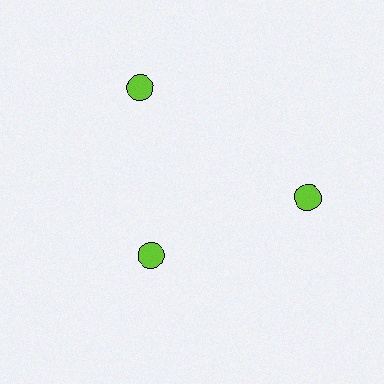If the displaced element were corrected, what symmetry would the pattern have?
It would have 3-fold rotational symmetry — the pattern would map onto itself every 120 degrees.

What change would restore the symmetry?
The symmetry would be restored by moving it outward, back onto the ring so that all 3 circles sit at equal angles and equal distance from the center.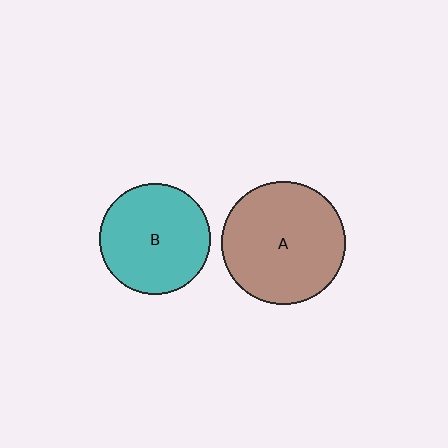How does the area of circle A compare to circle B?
Approximately 1.2 times.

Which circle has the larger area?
Circle A (brown).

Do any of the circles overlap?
No, none of the circles overlap.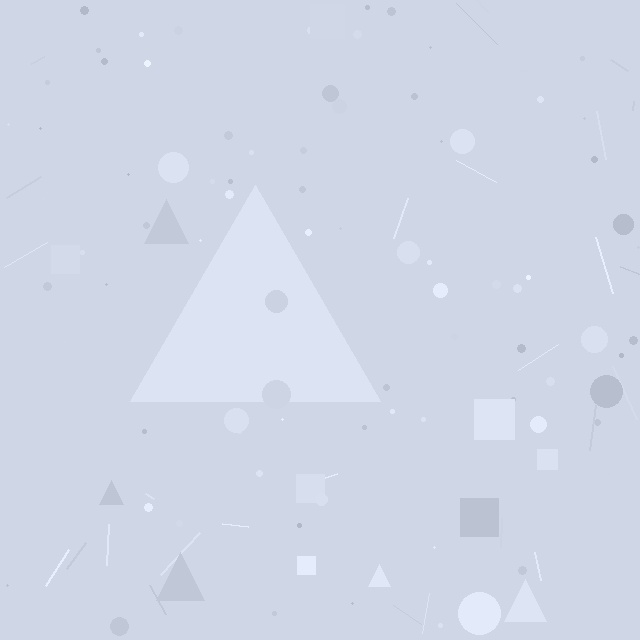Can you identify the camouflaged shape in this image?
The camouflaged shape is a triangle.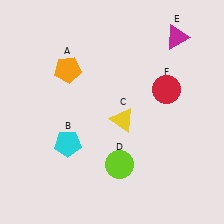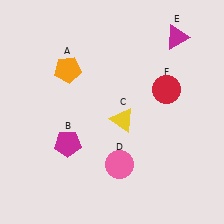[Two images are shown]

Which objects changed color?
B changed from cyan to magenta. D changed from lime to pink.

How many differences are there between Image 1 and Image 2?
There are 2 differences between the two images.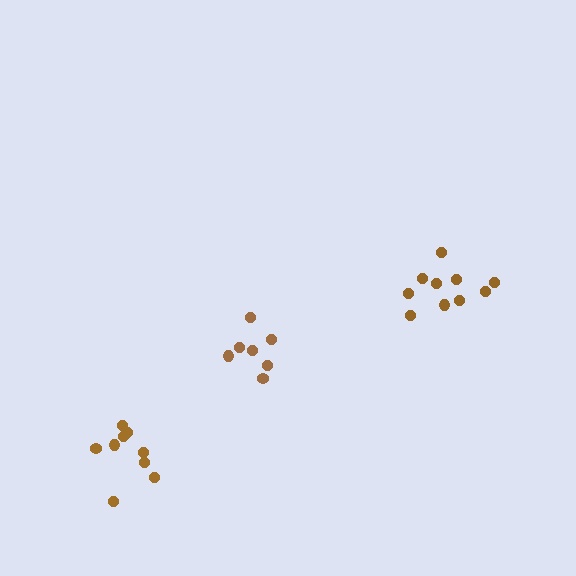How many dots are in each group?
Group 1: 7 dots, Group 2: 9 dots, Group 3: 10 dots (26 total).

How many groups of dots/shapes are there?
There are 3 groups.